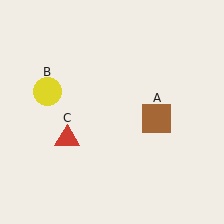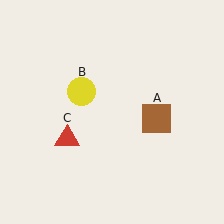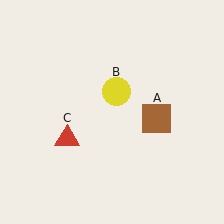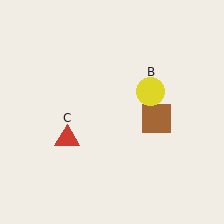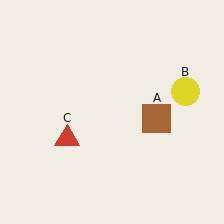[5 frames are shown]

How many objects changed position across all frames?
1 object changed position: yellow circle (object B).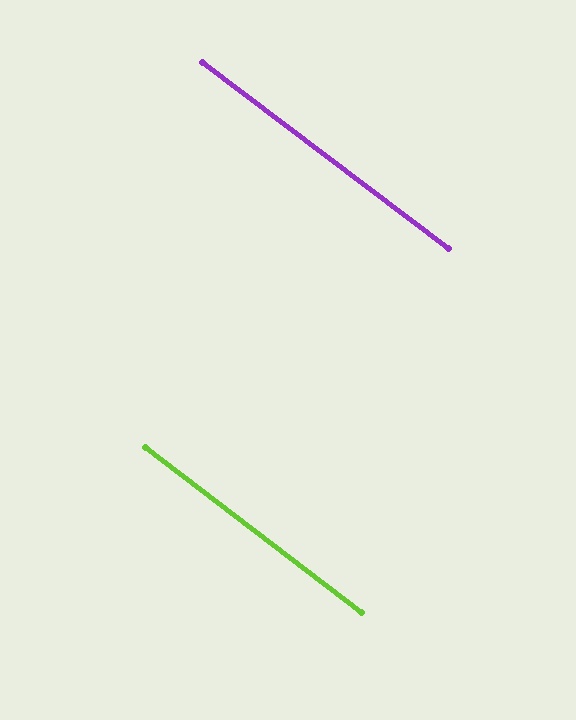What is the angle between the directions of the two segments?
Approximately 0 degrees.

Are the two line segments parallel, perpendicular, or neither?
Parallel — their directions differ by only 0.3°.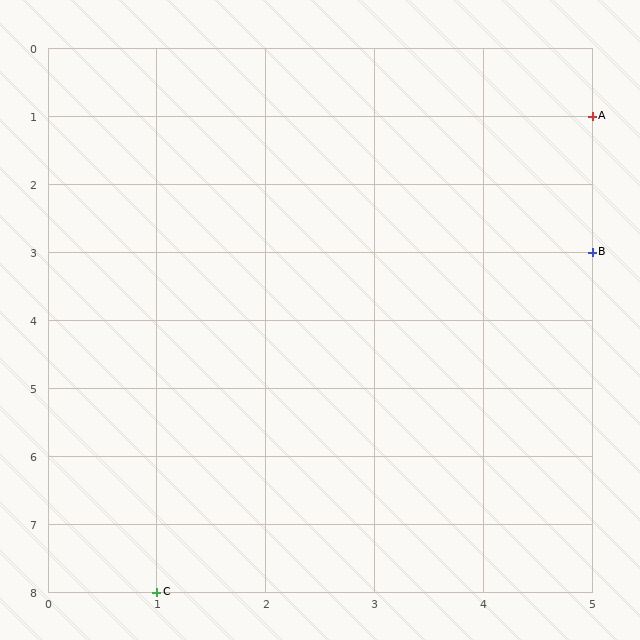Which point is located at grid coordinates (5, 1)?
Point A is at (5, 1).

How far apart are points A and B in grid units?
Points A and B are 2 rows apart.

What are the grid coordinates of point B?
Point B is at grid coordinates (5, 3).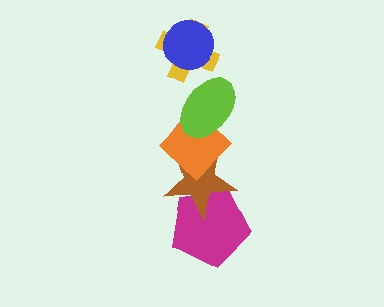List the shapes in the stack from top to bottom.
From top to bottom: the blue circle, the yellow cross, the lime ellipse, the orange diamond, the brown star, the magenta pentagon.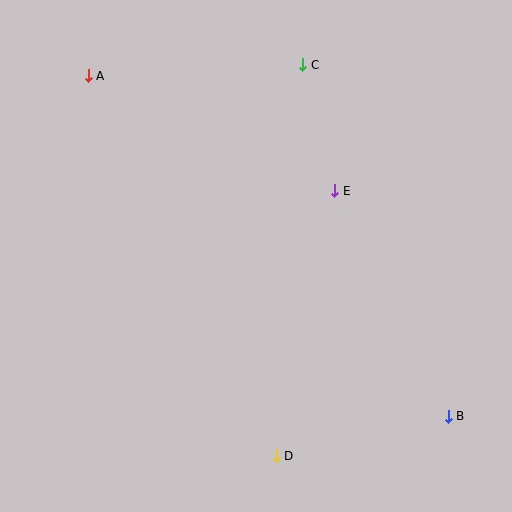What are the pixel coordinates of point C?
Point C is at (303, 65).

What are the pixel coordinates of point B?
Point B is at (448, 416).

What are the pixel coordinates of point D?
Point D is at (276, 456).